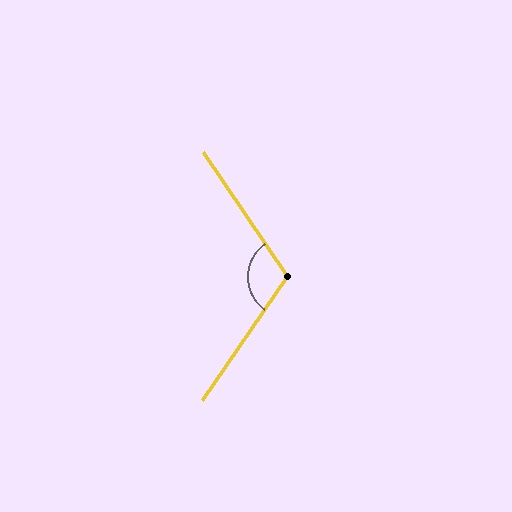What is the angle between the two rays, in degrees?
Approximately 111 degrees.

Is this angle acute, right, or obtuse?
It is obtuse.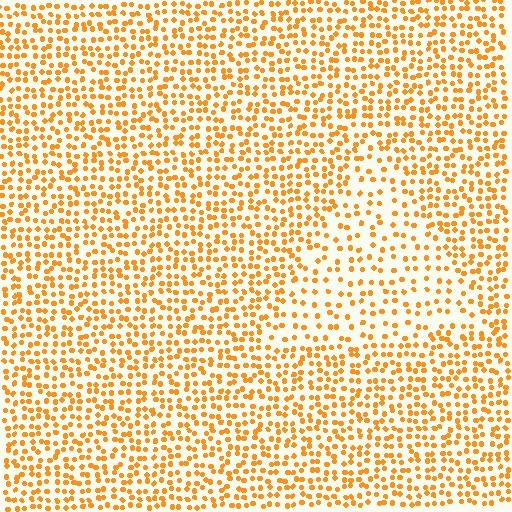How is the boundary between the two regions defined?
The boundary is defined by a change in element density (approximately 1.8x ratio). All elements are the same color, size, and shape.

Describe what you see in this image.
The image contains small orange elements arranged at two different densities. A triangle-shaped region is visible where the elements are less densely packed than the surrounding area.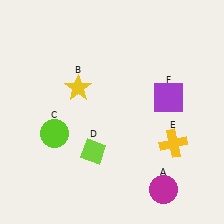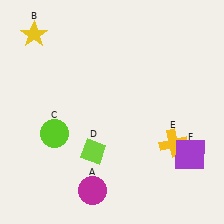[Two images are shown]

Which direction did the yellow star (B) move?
The yellow star (B) moved up.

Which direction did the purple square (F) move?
The purple square (F) moved down.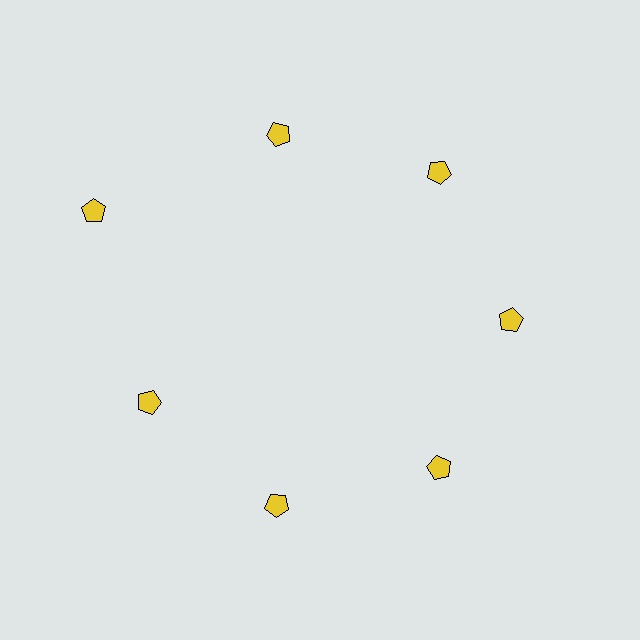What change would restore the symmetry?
The symmetry would be restored by moving it inward, back onto the ring so that all 7 pentagons sit at equal angles and equal distance from the center.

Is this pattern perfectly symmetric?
No. The 7 yellow pentagons are arranged in a ring, but one element near the 10 o'clock position is pushed outward from the center, breaking the 7-fold rotational symmetry.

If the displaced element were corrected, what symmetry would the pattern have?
It would have 7-fold rotational symmetry — the pattern would map onto itself every 51 degrees.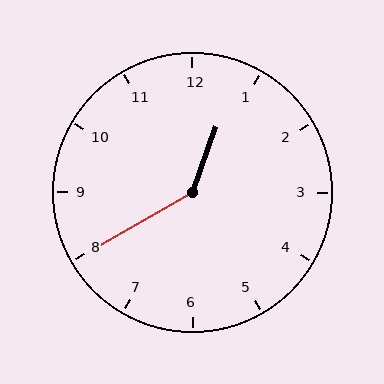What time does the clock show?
12:40.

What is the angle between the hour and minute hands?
Approximately 140 degrees.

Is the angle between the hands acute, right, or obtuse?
It is obtuse.